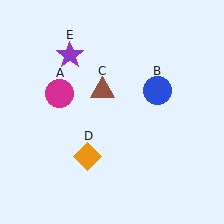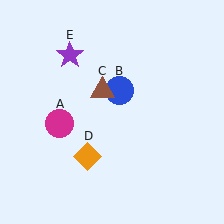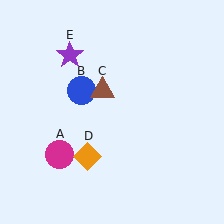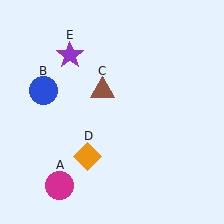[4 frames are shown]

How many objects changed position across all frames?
2 objects changed position: magenta circle (object A), blue circle (object B).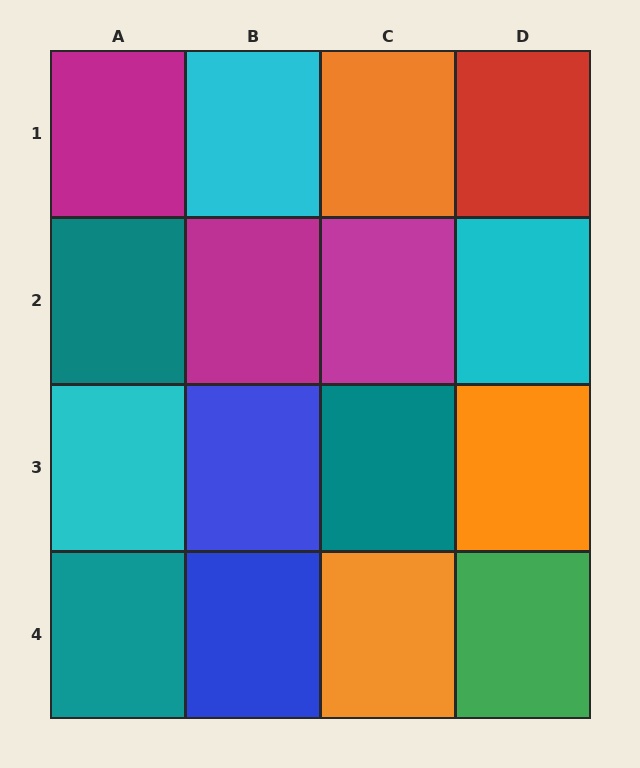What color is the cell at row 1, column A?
Magenta.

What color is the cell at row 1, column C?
Orange.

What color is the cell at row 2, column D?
Cyan.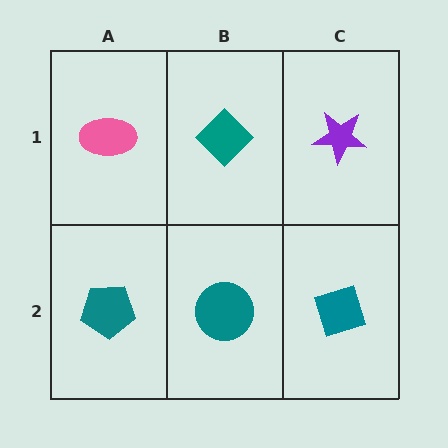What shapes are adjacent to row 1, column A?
A teal pentagon (row 2, column A), a teal diamond (row 1, column B).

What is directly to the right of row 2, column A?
A teal circle.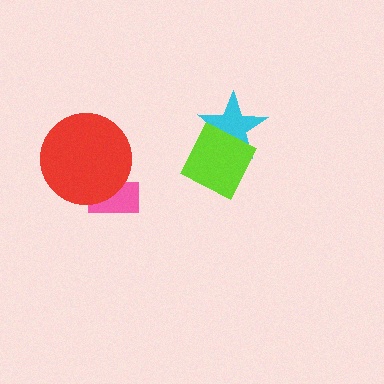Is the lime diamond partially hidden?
No, no other shape covers it.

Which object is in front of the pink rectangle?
The red circle is in front of the pink rectangle.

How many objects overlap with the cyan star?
1 object overlaps with the cyan star.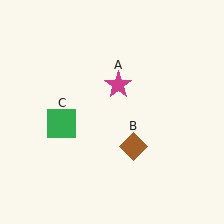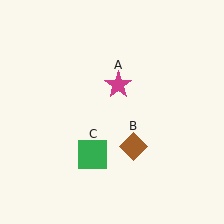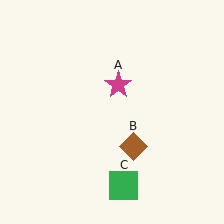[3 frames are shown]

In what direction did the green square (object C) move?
The green square (object C) moved down and to the right.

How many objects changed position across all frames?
1 object changed position: green square (object C).